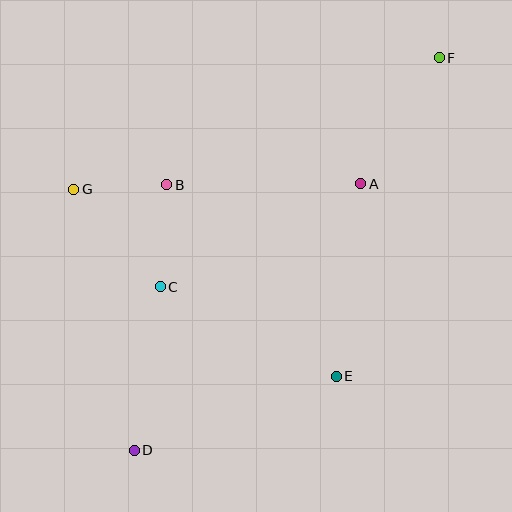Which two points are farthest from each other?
Points D and F are farthest from each other.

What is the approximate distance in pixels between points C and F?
The distance between C and F is approximately 361 pixels.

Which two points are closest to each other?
Points B and G are closest to each other.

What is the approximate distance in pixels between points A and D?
The distance between A and D is approximately 350 pixels.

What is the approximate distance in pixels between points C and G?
The distance between C and G is approximately 130 pixels.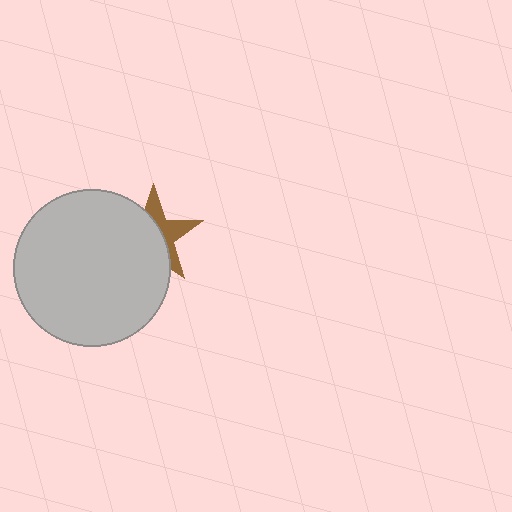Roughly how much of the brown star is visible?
A small part of it is visible (roughly 39%).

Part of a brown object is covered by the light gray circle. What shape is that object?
It is a star.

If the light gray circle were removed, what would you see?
You would see the complete brown star.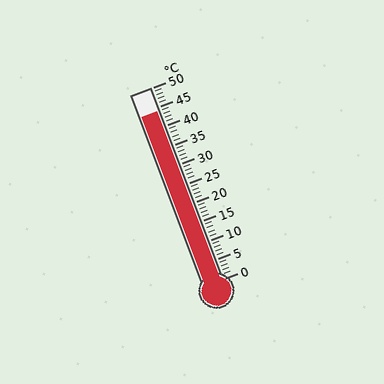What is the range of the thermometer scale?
The thermometer scale ranges from 0°C to 50°C.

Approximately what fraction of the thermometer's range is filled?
The thermometer is filled to approximately 90% of its range.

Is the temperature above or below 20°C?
The temperature is above 20°C.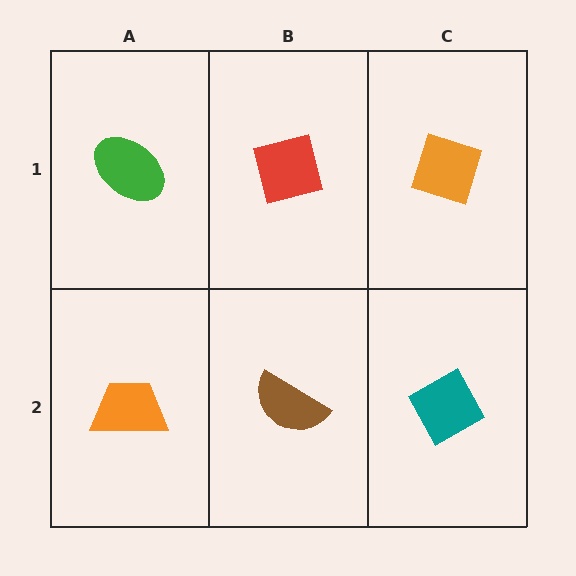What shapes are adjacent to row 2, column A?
A green ellipse (row 1, column A), a brown semicircle (row 2, column B).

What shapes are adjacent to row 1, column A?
An orange trapezoid (row 2, column A), a red square (row 1, column B).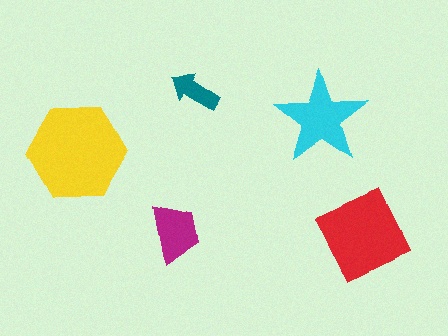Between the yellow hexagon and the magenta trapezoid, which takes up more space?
The yellow hexagon.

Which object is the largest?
The yellow hexagon.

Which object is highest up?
The teal arrow is topmost.